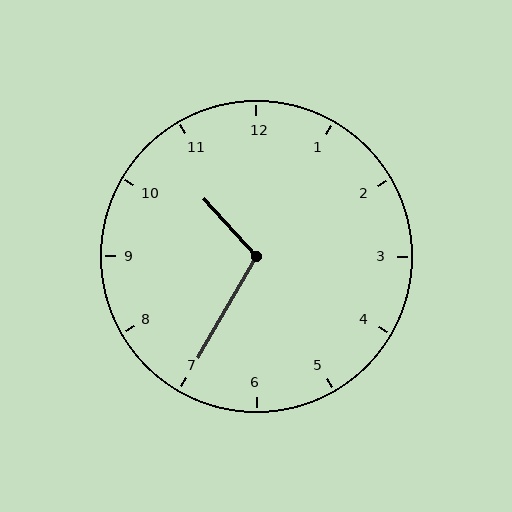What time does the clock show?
10:35.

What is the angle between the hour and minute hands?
Approximately 108 degrees.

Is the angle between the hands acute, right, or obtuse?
It is obtuse.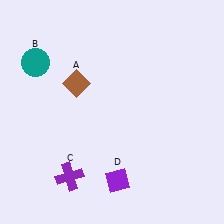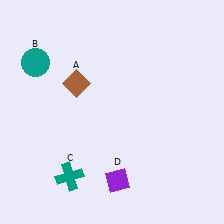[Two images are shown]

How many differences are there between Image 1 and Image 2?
There is 1 difference between the two images.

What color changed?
The cross (C) changed from purple in Image 1 to teal in Image 2.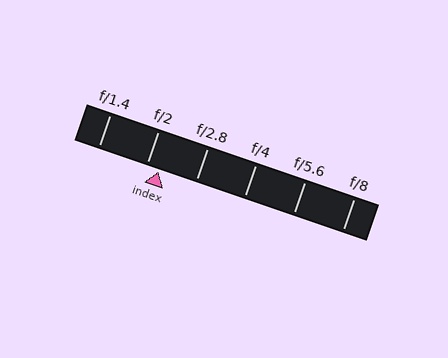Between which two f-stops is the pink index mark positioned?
The index mark is between f/2 and f/2.8.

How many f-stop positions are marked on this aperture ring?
There are 6 f-stop positions marked.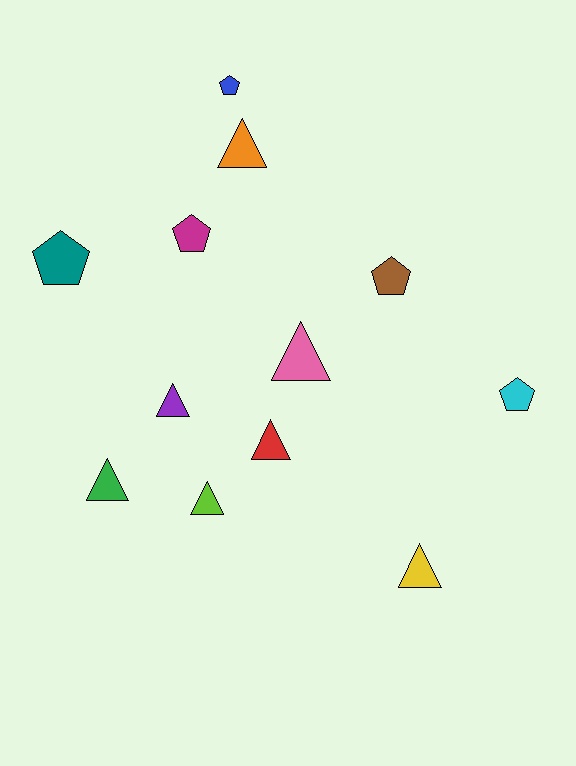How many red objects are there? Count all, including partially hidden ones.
There is 1 red object.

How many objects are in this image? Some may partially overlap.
There are 12 objects.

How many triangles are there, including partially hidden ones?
There are 7 triangles.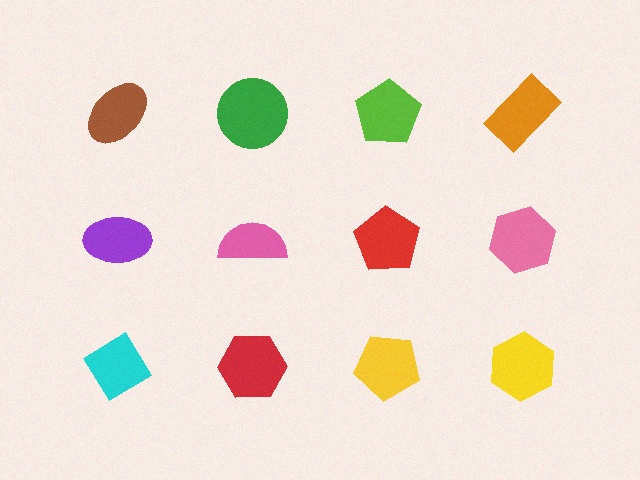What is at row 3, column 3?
A yellow pentagon.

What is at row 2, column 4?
A pink hexagon.